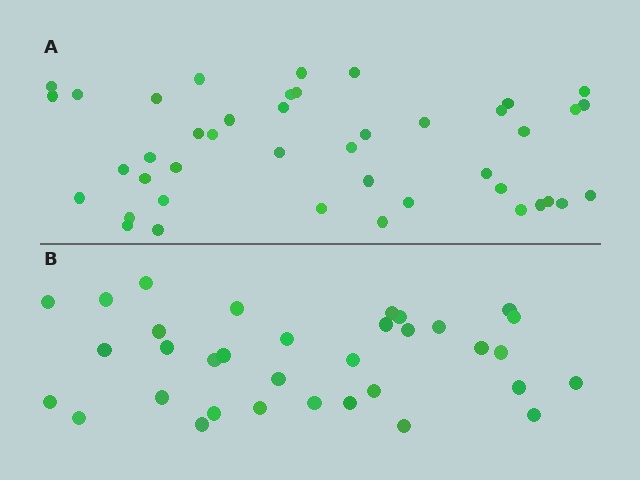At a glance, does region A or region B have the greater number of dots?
Region A (the top region) has more dots.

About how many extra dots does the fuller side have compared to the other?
Region A has roughly 8 or so more dots than region B.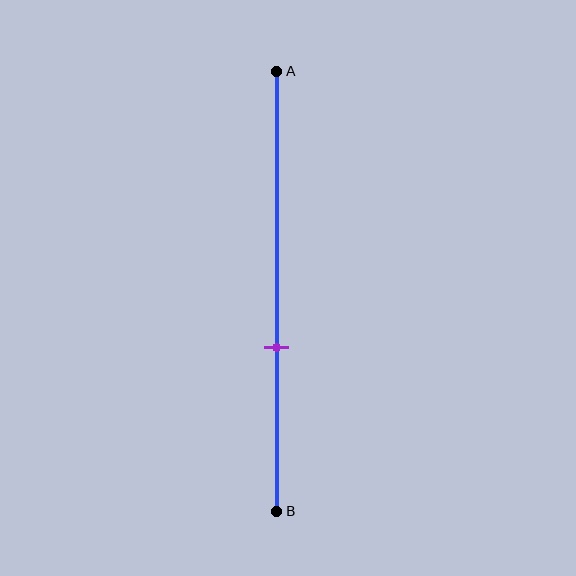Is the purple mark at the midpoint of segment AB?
No, the mark is at about 65% from A, not at the 50% midpoint.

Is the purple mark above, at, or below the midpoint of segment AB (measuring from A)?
The purple mark is below the midpoint of segment AB.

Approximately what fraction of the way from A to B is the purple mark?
The purple mark is approximately 65% of the way from A to B.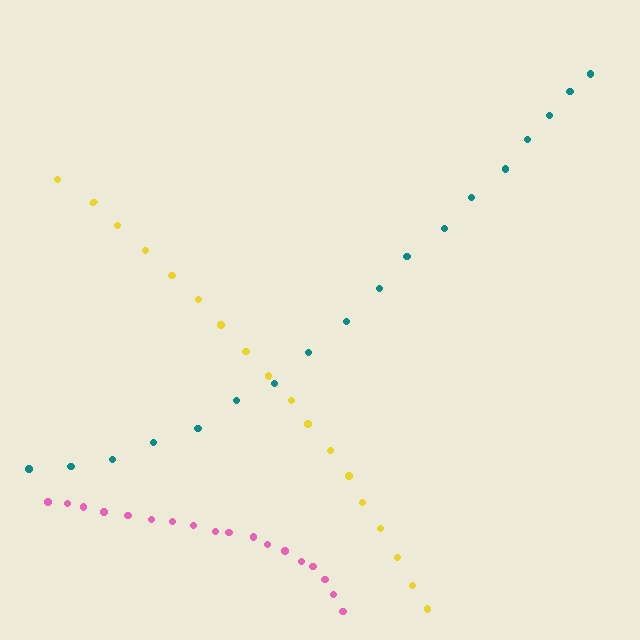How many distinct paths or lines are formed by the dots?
There are 3 distinct paths.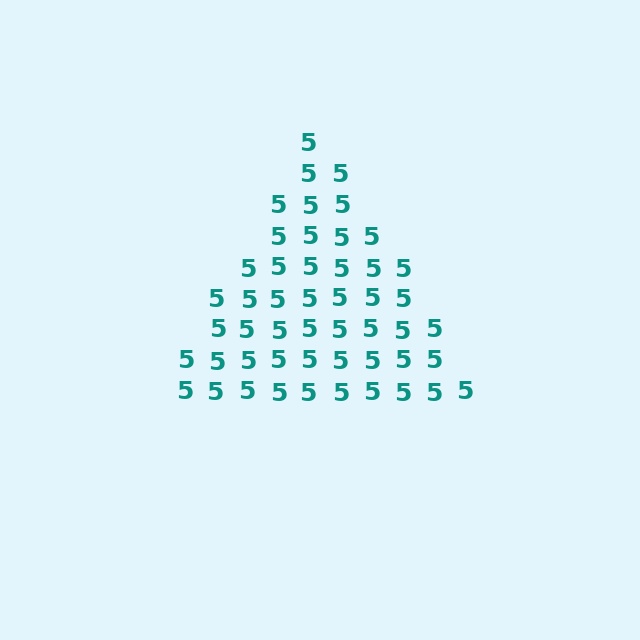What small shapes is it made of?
It is made of small digit 5's.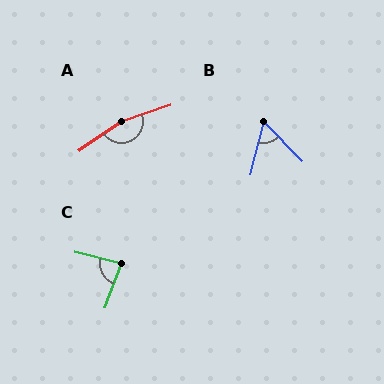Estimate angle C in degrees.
Approximately 83 degrees.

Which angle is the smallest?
B, at approximately 58 degrees.